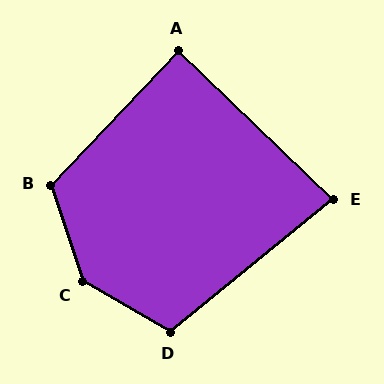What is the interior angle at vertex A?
Approximately 90 degrees (approximately right).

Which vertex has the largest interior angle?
C, at approximately 138 degrees.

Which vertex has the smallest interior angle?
E, at approximately 83 degrees.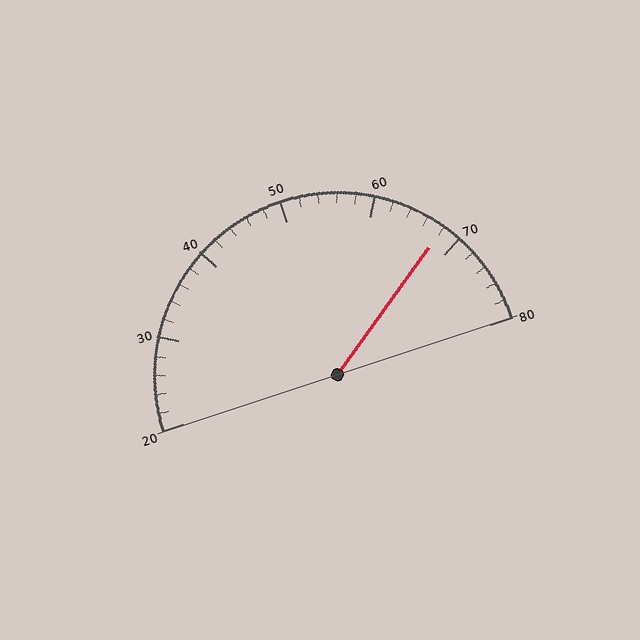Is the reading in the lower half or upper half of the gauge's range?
The reading is in the upper half of the range (20 to 80).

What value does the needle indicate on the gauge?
The needle indicates approximately 68.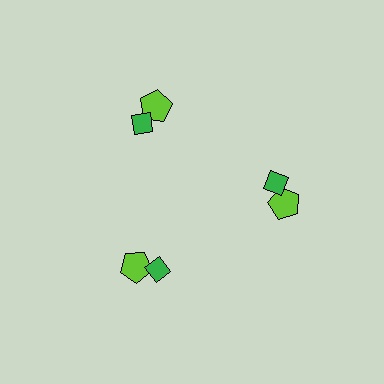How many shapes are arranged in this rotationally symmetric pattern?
There are 6 shapes, arranged in 3 groups of 2.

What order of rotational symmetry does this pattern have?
This pattern has 3-fold rotational symmetry.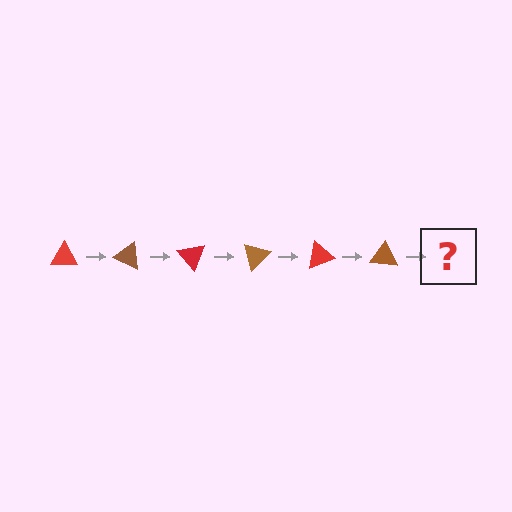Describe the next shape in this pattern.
It should be a red triangle, rotated 150 degrees from the start.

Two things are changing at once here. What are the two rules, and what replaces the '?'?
The two rules are that it rotates 25 degrees each step and the color cycles through red and brown. The '?' should be a red triangle, rotated 150 degrees from the start.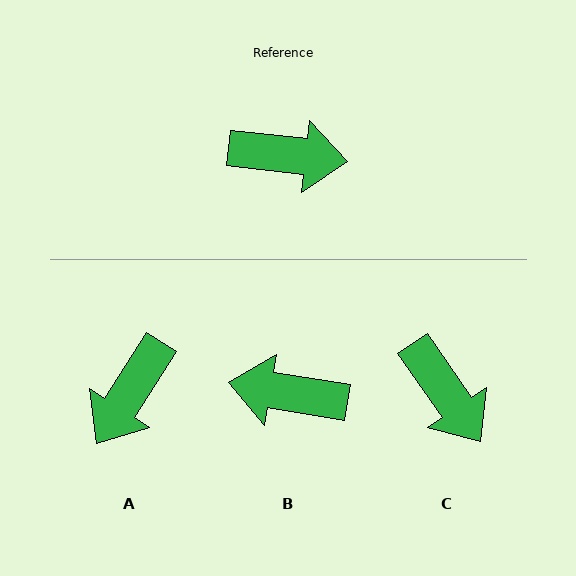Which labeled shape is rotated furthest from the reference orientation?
B, about 177 degrees away.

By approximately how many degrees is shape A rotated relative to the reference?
Approximately 116 degrees clockwise.